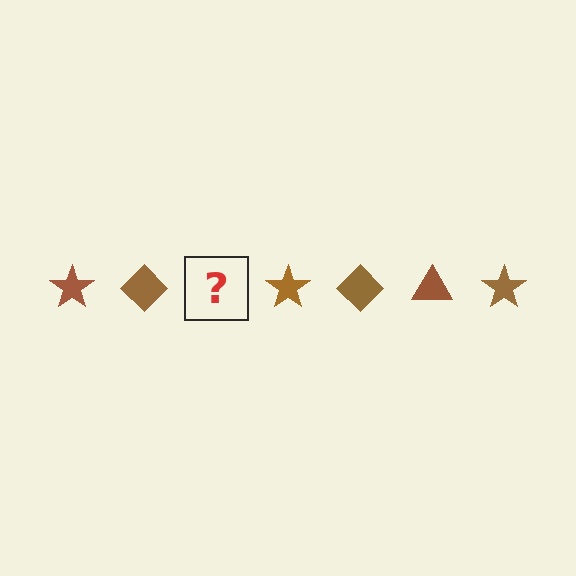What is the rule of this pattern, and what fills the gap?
The rule is that the pattern cycles through star, diamond, triangle shapes in brown. The gap should be filled with a brown triangle.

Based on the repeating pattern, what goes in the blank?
The blank should be a brown triangle.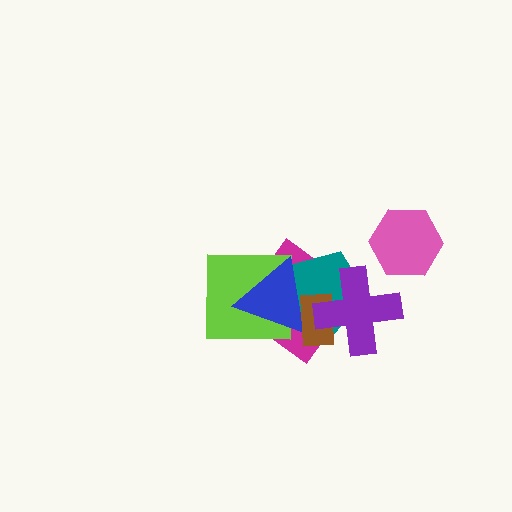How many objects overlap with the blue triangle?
4 objects overlap with the blue triangle.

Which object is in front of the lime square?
The blue triangle is in front of the lime square.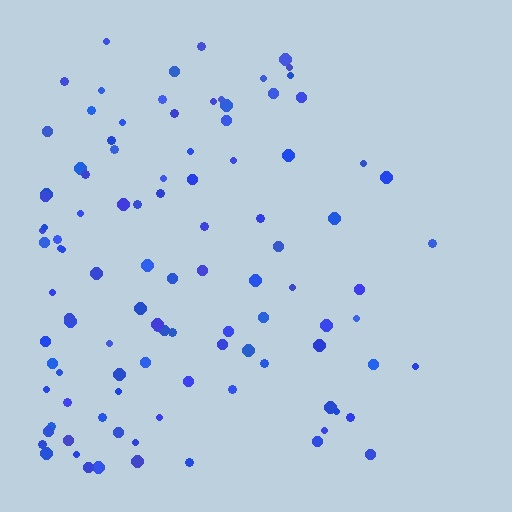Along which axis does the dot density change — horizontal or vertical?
Horizontal.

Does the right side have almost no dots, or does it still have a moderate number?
Still a moderate number, just noticeably fewer than the left.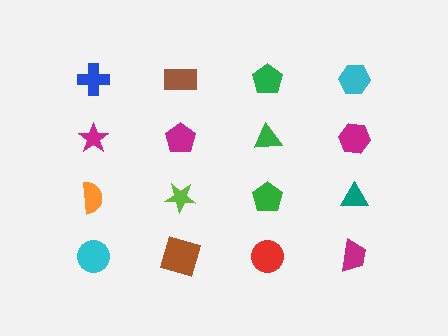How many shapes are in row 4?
4 shapes.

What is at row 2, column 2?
A magenta pentagon.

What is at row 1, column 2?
A brown rectangle.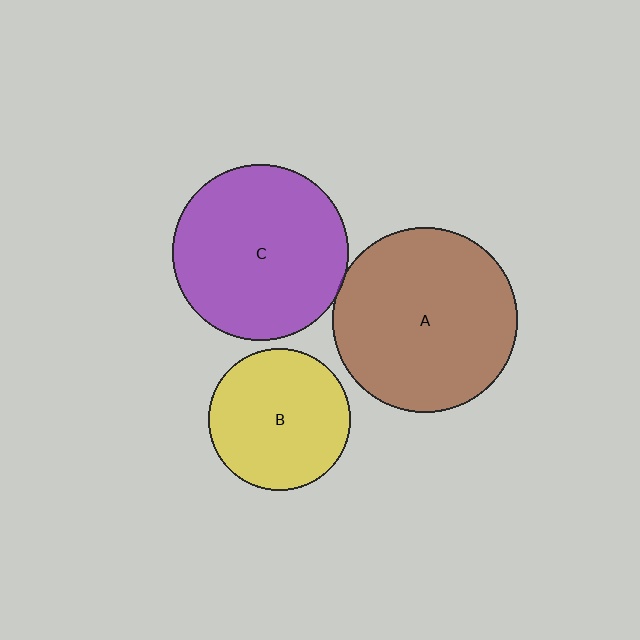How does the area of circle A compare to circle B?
Approximately 1.7 times.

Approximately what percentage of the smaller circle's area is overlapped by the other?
Approximately 5%.